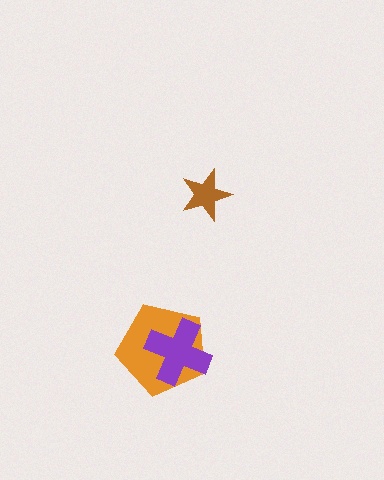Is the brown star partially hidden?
No, no other shape covers it.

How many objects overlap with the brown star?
0 objects overlap with the brown star.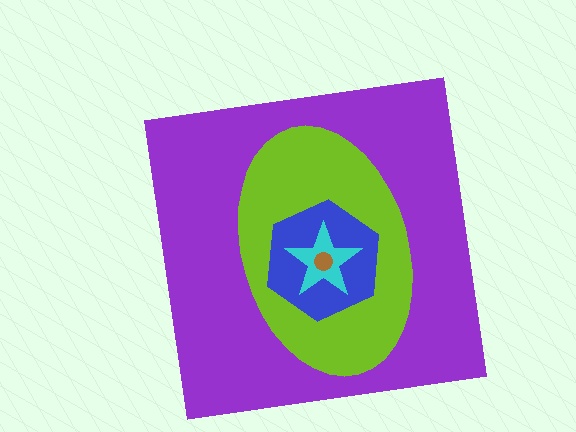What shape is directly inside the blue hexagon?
The cyan star.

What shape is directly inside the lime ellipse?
The blue hexagon.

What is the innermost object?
The brown circle.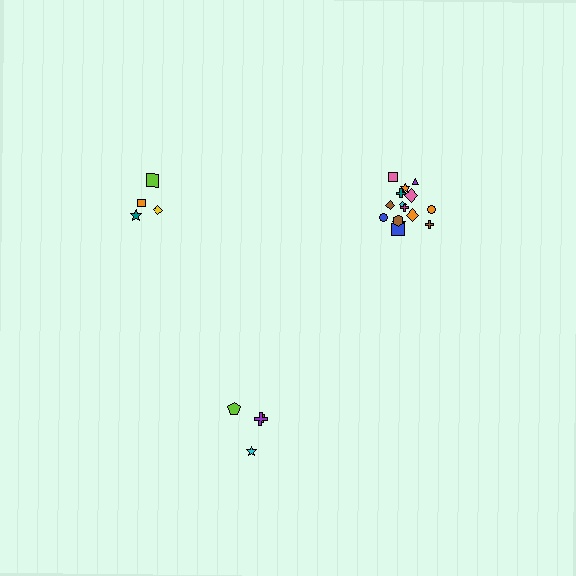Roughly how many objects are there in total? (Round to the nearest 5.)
Roughly 25 objects in total.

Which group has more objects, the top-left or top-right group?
The top-right group.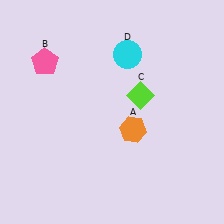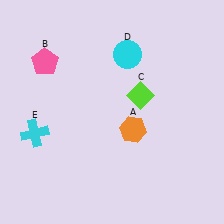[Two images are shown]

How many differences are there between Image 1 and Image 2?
There is 1 difference between the two images.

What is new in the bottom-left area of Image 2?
A cyan cross (E) was added in the bottom-left area of Image 2.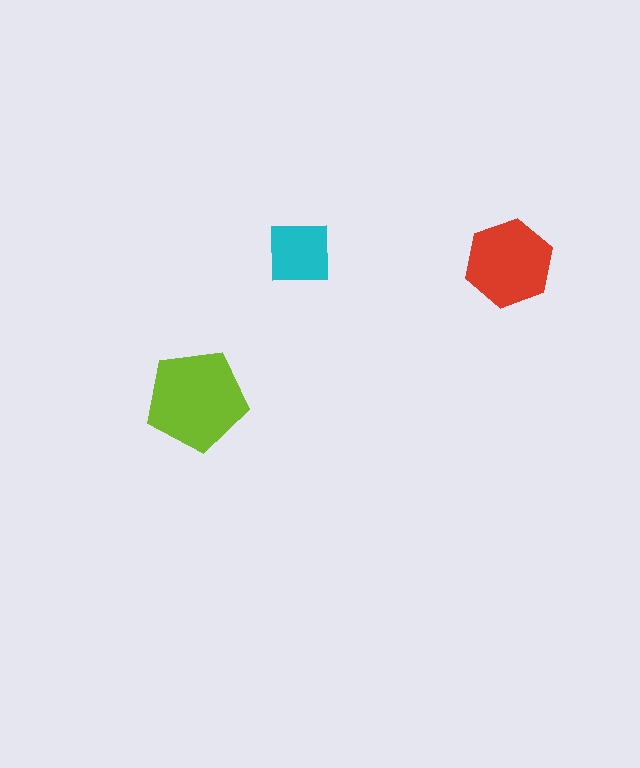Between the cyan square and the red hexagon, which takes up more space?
The red hexagon.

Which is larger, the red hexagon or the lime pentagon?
The lime pentagon.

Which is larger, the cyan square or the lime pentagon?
The lime pentagon.